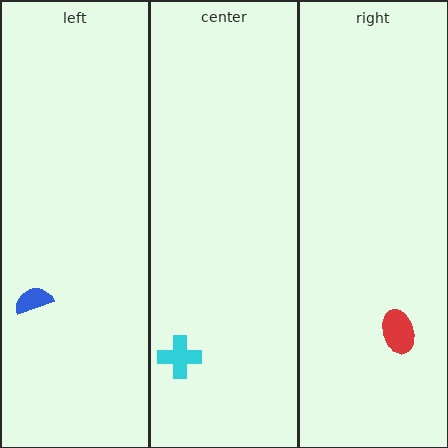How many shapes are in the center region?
1.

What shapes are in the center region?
The cyan cross.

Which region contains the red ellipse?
The right region.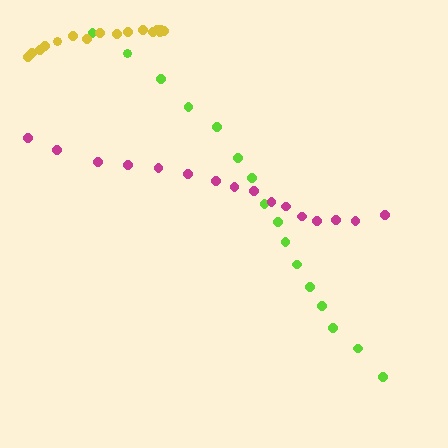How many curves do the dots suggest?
There are 3 distinct paths.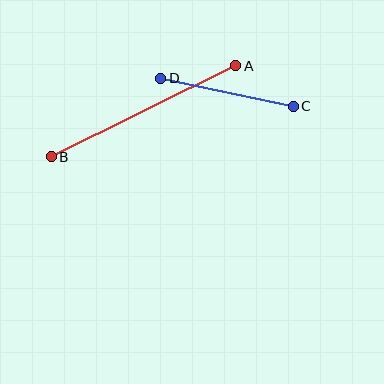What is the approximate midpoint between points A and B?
The midpoint is at approximately (144, 111) pixels.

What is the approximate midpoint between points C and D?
The midpoint is at approximately (227, 92) pixels.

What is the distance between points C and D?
The distance is approximately 136 pixels.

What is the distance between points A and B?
The distance is approximately 206 pixels.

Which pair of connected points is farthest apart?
Points A and B are farthest apart.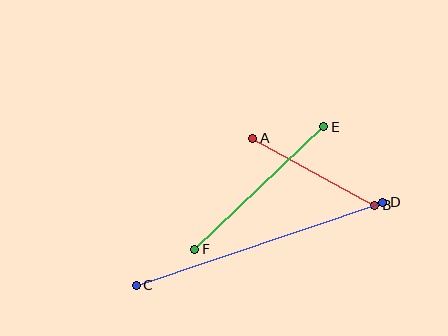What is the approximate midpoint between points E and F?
The midpoint is at approximately (259, 188) pixels.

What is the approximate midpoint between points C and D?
The midpoint is at approximately (259, 244) pixels.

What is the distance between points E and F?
The distance is approximately 178 pixels.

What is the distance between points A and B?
The distance is approximately 139 pixels.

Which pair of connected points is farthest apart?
Points C and D are farthest apart.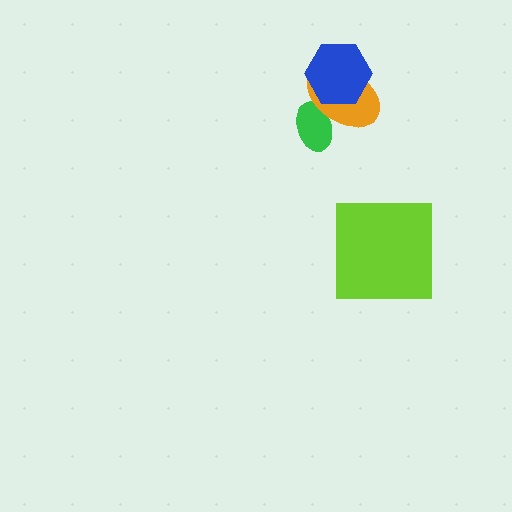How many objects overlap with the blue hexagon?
1 object overlaps with the blue hexagon.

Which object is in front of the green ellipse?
The orange ellipse is in front of the green ellipse.